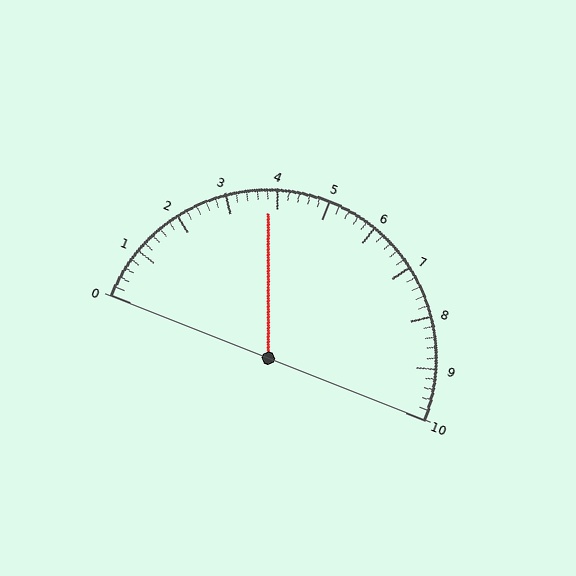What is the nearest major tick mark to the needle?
The nearest major tick mark is 4.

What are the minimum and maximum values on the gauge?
The gauge ranges from 0 to 10.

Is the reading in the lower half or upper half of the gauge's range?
The reading is in the lower half of the range (0 to 10).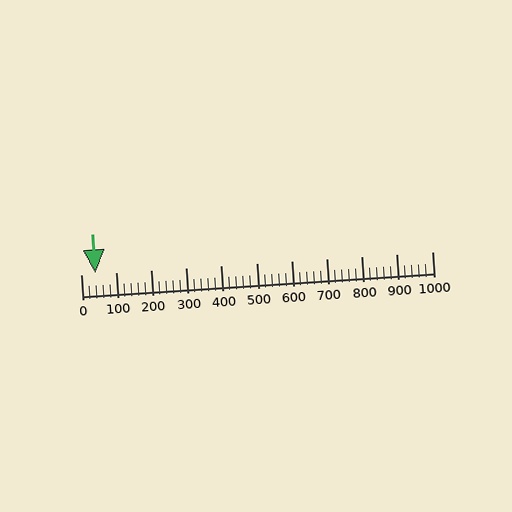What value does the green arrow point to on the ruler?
The green arrow points to approximately 40.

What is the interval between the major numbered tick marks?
The major tick marks are spaced 100 units apart.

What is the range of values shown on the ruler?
The ruler shows values from 0 to 1000.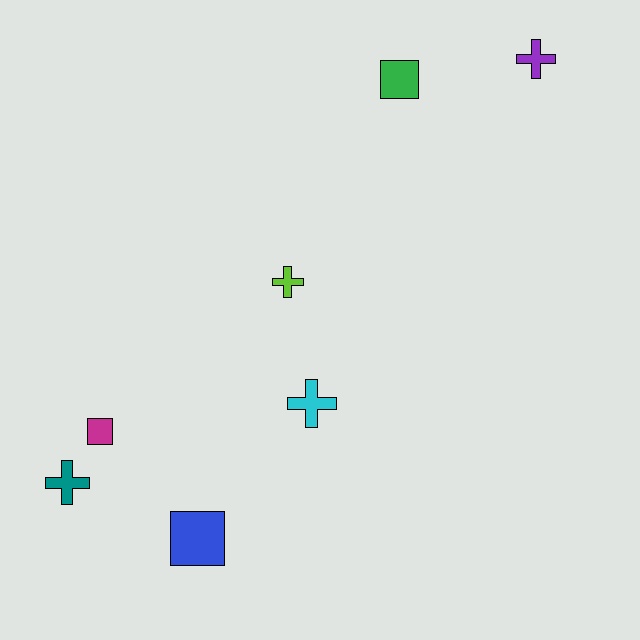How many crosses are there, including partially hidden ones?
There are 4 crosses.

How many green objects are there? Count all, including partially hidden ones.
There is 1 green object.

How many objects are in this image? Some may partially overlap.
There are 7 objects.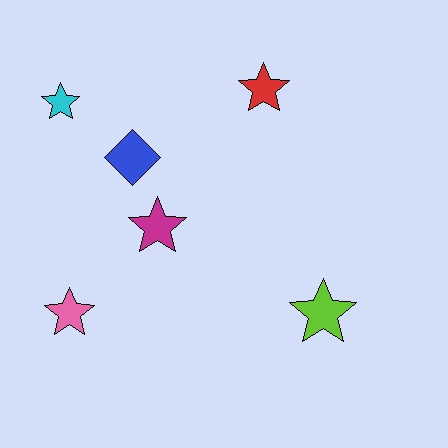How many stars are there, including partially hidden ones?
There are 5 stars.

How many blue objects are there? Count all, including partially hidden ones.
There is 1 blue object.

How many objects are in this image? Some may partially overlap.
There are 6 objects.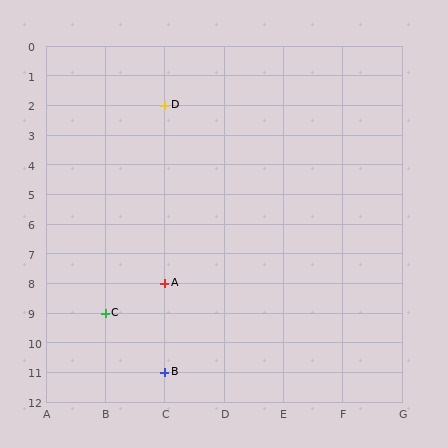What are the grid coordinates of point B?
Point B is at grid coordinates (C, 11).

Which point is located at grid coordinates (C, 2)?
Point D is at (C, 2).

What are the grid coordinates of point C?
Point C is at grid coordinates (B, 9).